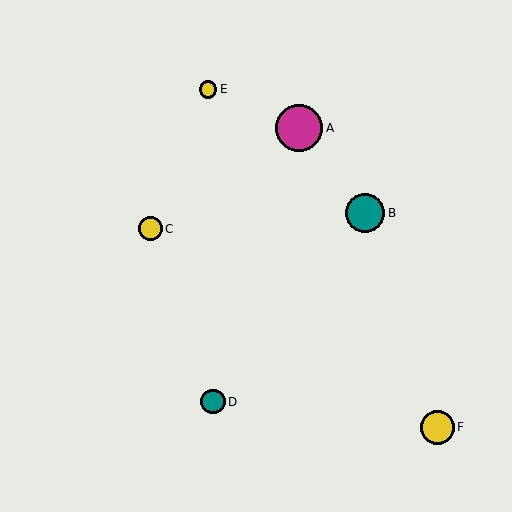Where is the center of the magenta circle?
The center of the magenta circle is at (299, 128).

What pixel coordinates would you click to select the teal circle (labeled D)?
Click at (213, 402) to select the teal circle D.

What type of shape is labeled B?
Shape B is a teal circle.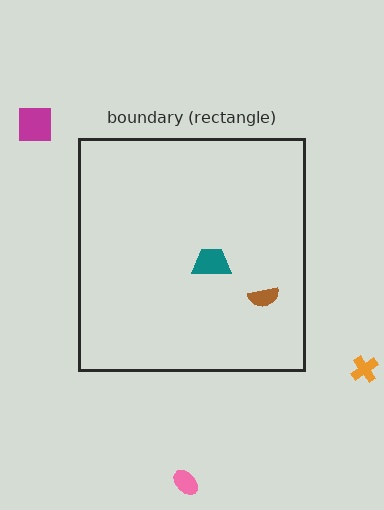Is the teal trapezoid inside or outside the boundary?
Inside.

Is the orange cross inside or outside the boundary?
Outside.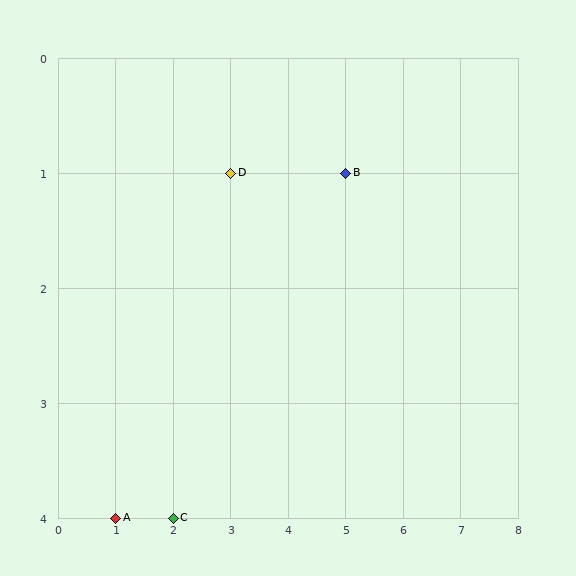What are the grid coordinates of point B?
Point B is at grid coordinates (5, 1).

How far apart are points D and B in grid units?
Points D and B are 2 columns apart.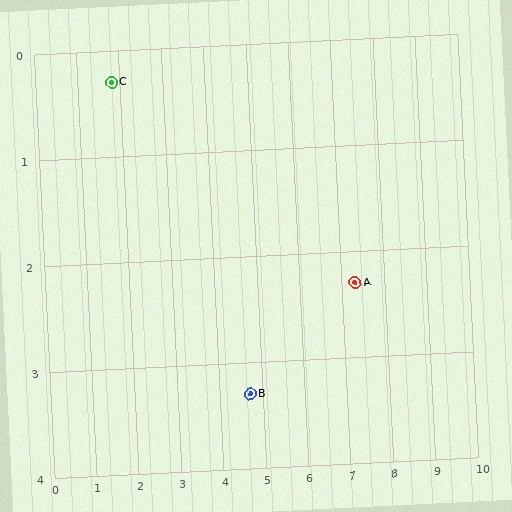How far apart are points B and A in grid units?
Points B and A are about 2.8 grid units apart.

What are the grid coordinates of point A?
Point A is at approximately (7.3, 2.3).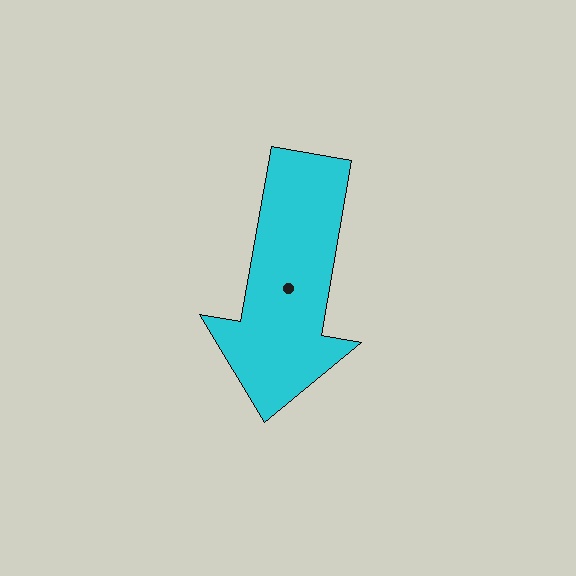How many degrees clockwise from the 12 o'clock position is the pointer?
Approximately 190 degrees.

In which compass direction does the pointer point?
South.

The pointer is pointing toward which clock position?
Roughly 6 o'clock.